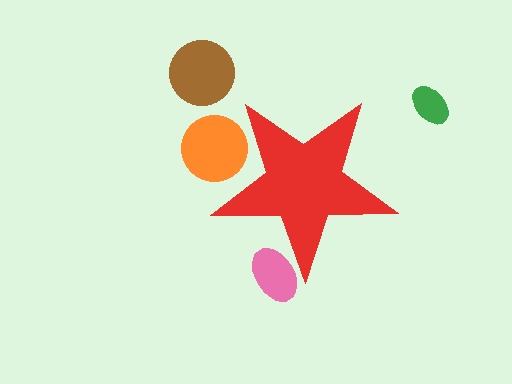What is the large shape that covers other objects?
A red star.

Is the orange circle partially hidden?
Yes, the orange circle is partially hidden behind the red star.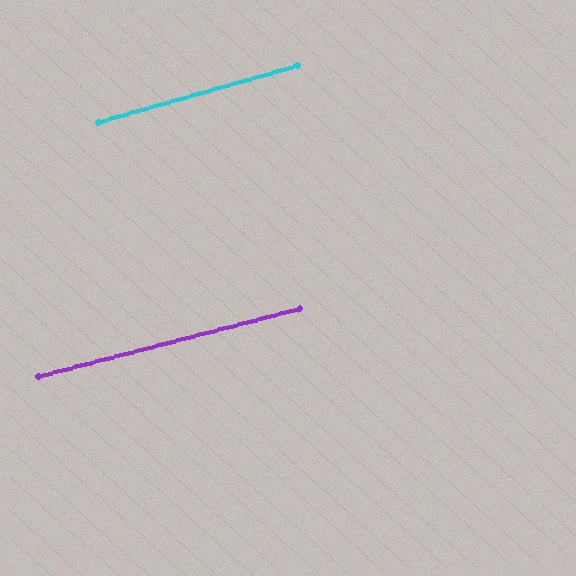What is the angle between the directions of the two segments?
Approximately 1 degree.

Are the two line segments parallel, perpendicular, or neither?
Parallel — their directions differ by only 1.1°.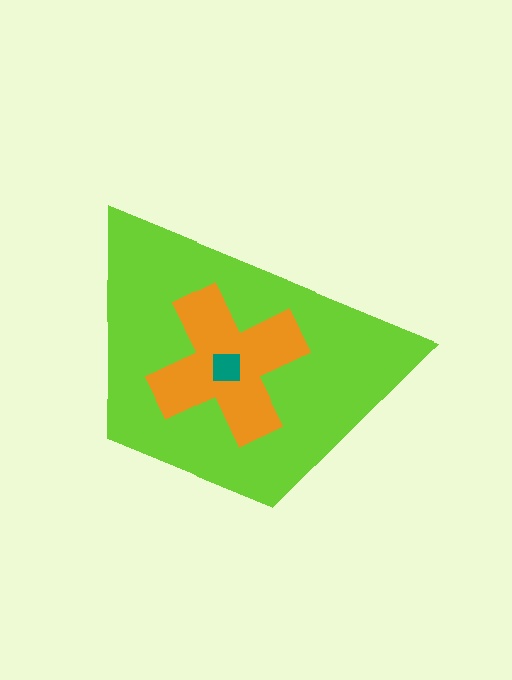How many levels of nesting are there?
3.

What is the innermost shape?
The teal square.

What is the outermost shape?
The lime trapezoid.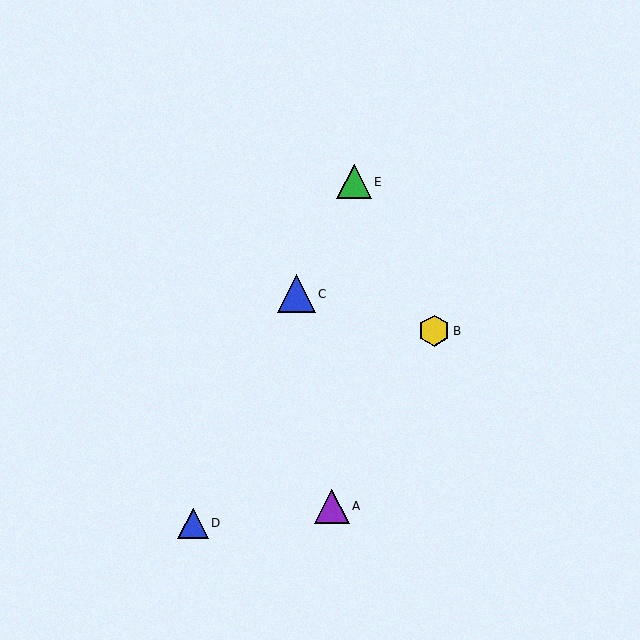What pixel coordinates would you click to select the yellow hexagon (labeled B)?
Click at (434, 331) to select the yellow hexagon B.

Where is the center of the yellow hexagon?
The center of the yellow hexagon is at (434, 331).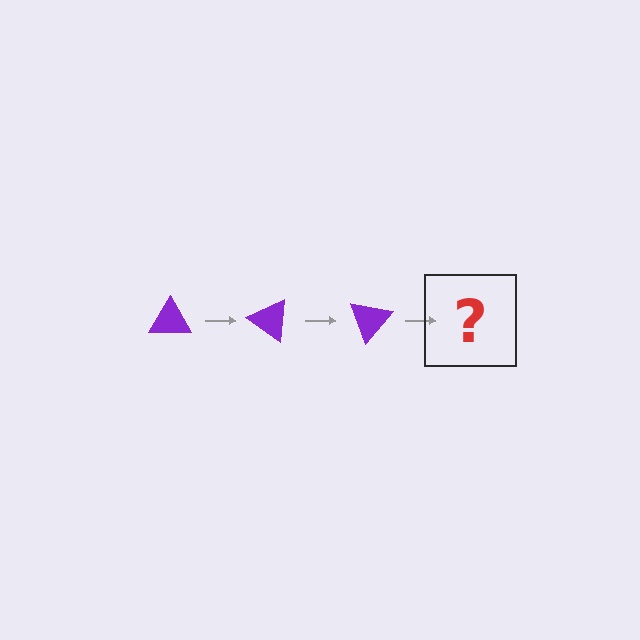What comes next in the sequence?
The next element should be a purple triangle rotated 105 degrees.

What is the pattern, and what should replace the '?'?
The pattern is that the triangle rotates 35 degrees each step. The '?' should be a purple triangle rotated 105 degrees.